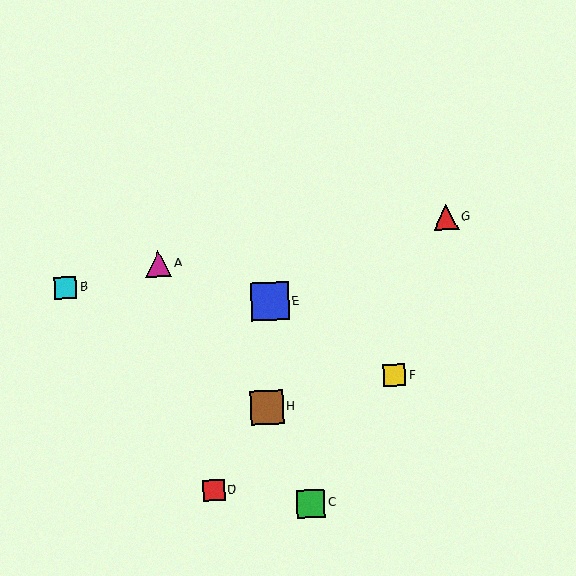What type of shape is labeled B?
Shape B is a cyan square.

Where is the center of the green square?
The center of the green square is at (311, 504).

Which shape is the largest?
The blue square (labeled E) is the largest.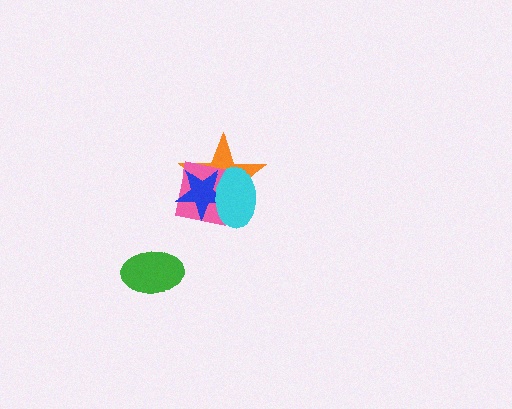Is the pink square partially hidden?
Yes, it is partially covered by another shape.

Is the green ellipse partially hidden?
No, no other shape covers it.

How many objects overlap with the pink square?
3 objects overlap with the pink square.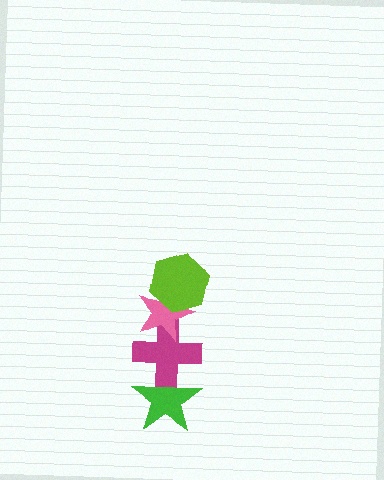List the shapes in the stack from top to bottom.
From top to bottom: the lime hexagon, the pink star, the magenta cross, the green star.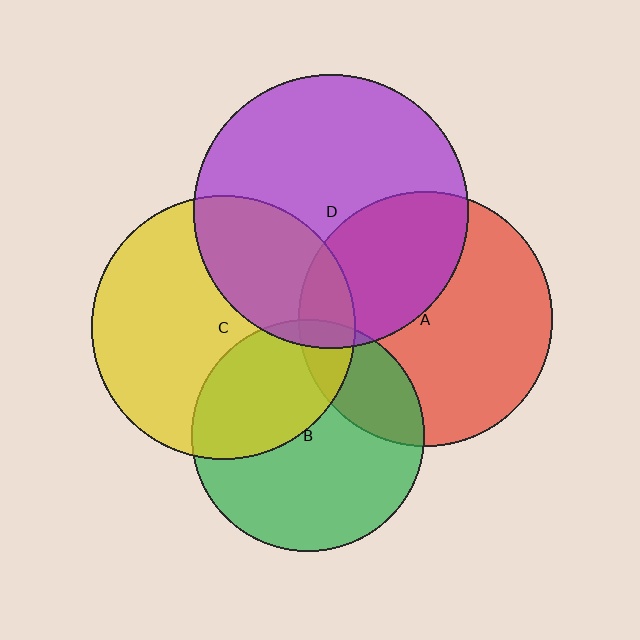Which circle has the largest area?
Circle D (purple).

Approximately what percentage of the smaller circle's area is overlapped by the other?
Approximately 25%.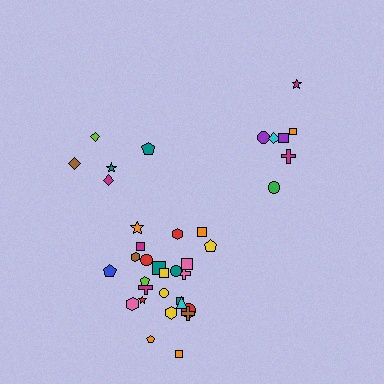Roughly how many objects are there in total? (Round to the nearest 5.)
Roughly 35 objects in total.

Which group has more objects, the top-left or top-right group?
The top-right group.